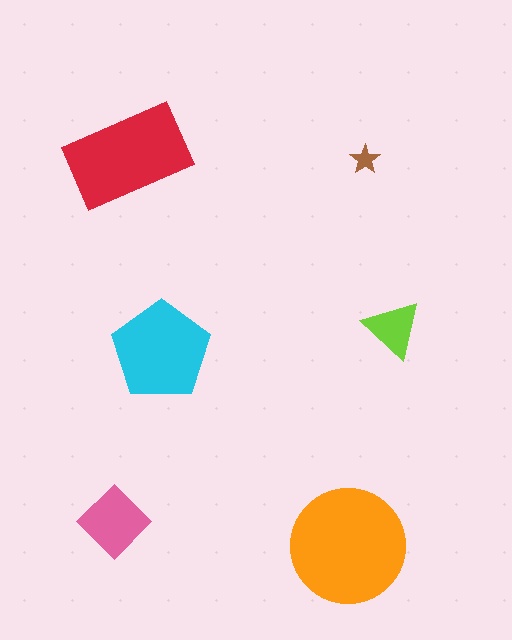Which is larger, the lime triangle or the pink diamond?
The pink diamond.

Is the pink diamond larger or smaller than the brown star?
Larger.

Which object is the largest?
The orange circle.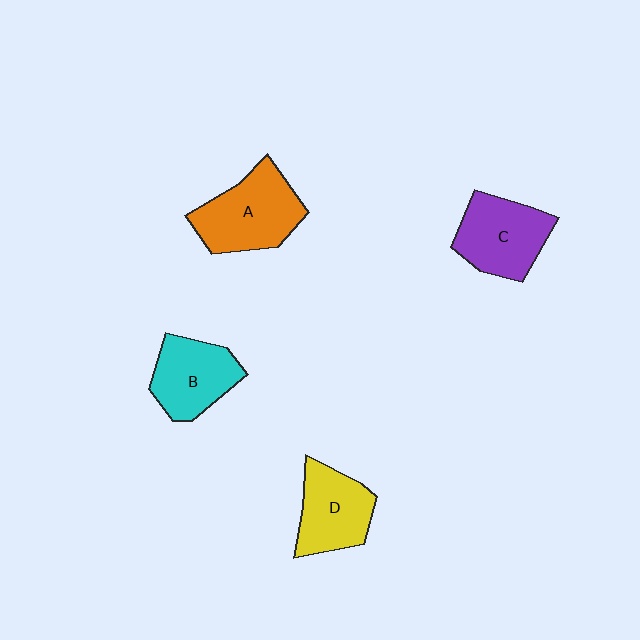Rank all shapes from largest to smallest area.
From largest to smallest: A (orange), C (purple), D (yellow), B (cyan).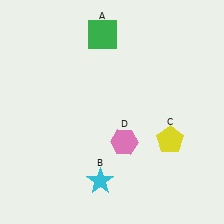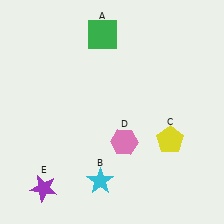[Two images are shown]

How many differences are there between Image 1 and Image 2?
There is 1 difference between the two images.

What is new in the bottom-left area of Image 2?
A purple star (E) was added in the bottom-left area of Image 2.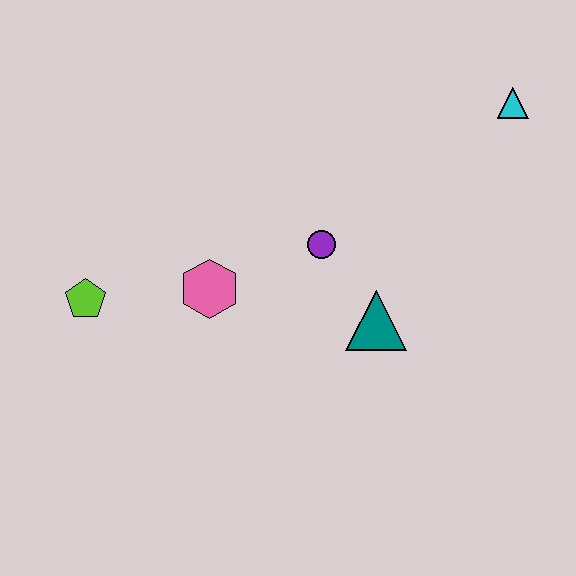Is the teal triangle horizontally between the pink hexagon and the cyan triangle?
Yes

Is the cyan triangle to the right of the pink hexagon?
Yes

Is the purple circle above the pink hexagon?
Yes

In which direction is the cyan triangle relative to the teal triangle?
The cyan triangle is above the teal triangle.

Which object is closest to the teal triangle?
The purple circle is closest to the teal triangle.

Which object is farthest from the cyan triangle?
The lime pentagon is farthest from the cyan triangle.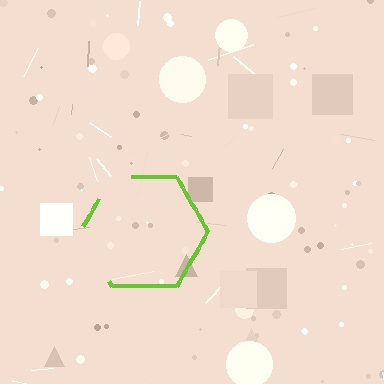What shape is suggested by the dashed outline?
The dashed outline suggests a hexagon.